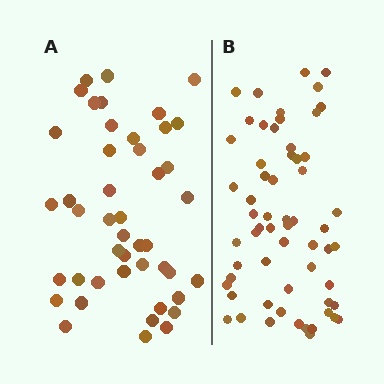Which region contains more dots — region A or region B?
Region B (the right region) has more dots.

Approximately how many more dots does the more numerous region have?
Region B has approximately 15 more dots than region A.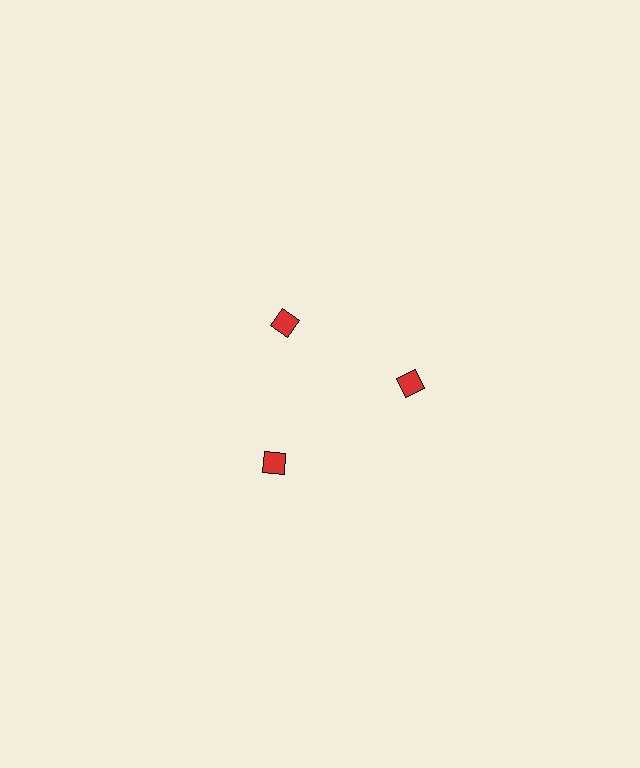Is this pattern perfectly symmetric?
No. The 3 red diamonds are arranged in a ring, but one element near the 11 o'clock position is pulled inward toward the center, breaking the 3-fold rotational symmetry.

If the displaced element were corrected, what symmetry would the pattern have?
It would have 3-fold rotational symmetry — the pattern would map onto itself every 120 degrees.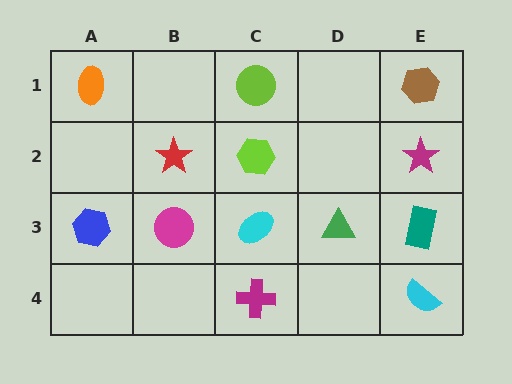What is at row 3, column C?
A cyan ellipse.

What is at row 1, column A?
An orange ellipse.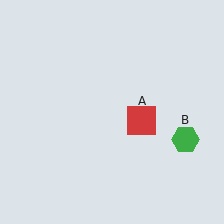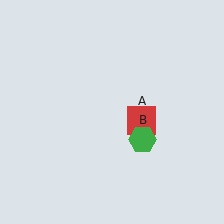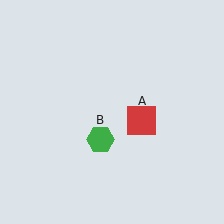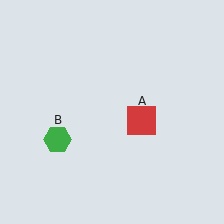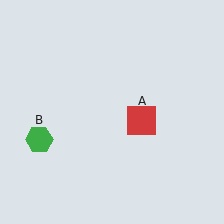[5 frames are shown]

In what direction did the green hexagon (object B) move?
The green hexagon (object B) moved left.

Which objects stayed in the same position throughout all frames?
Red square (object A) remained stationary.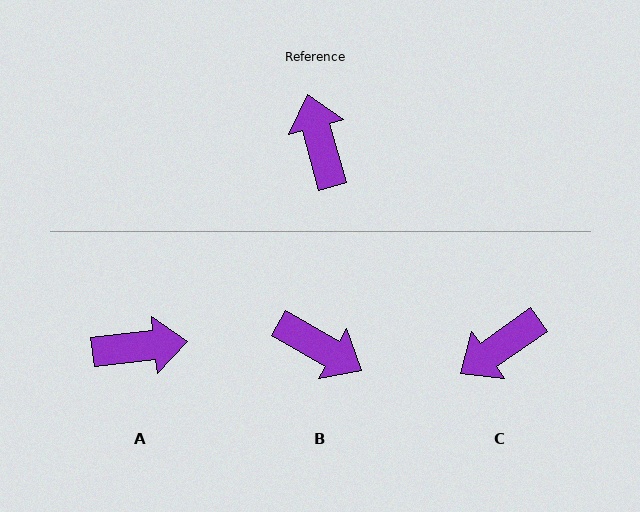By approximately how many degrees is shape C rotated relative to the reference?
Approximately 110 degrees counter-clockwise.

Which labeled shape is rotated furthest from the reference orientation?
B, about 135 degrees away.